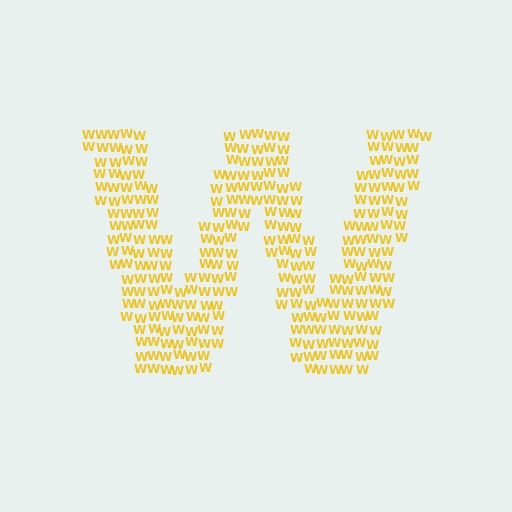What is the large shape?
The large shape is the letter W.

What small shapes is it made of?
It is made of small letter W's.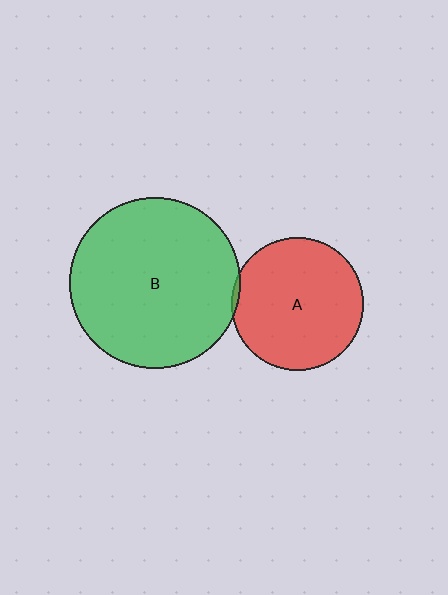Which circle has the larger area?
Circle B (green).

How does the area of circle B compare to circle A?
Approximately 1.7 times.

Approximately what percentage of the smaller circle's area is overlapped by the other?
Approximately 5%.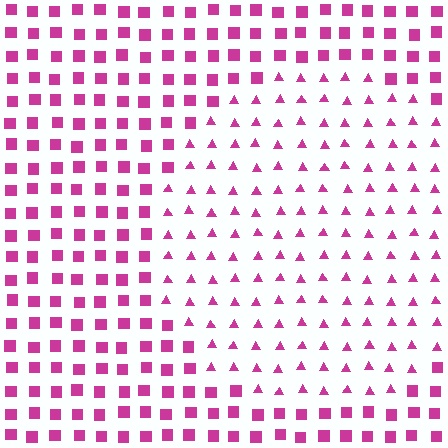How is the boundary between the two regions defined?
The boundary is defined by a change in element shape: triangles inside vs. squares outside. All elements share the same color and spacing.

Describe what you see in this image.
The image is filled with small magenta elements arranged in a uniform grid. A circle-shaped region contains triangles, while the surrounding area contains squares. The boundary is defined purely by the change in element shape.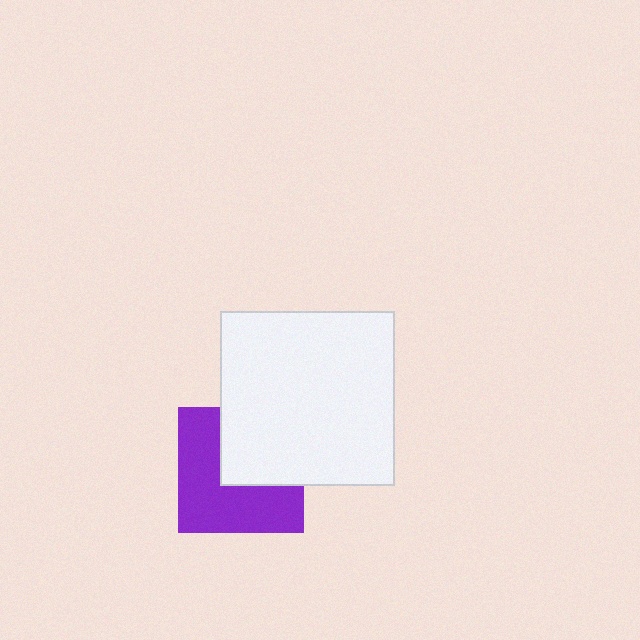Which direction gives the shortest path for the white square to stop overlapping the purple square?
Moving toward the upper-right gives the shortest separation.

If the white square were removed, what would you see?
You would see the complete purple square.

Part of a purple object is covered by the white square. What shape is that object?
It is a square.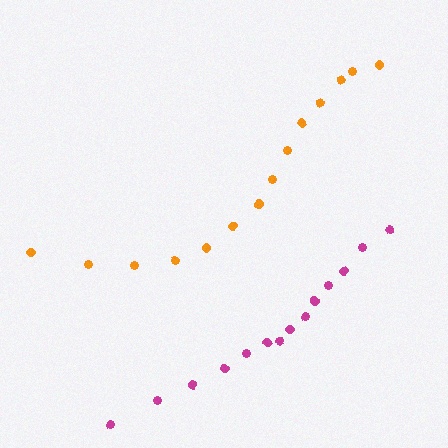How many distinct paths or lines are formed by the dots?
There are 2 distinct paths.